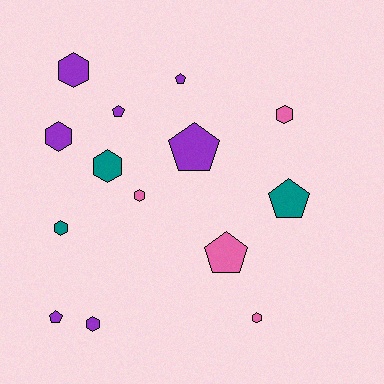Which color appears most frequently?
Purple, with 7 objects.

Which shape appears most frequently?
Hexagon, with 8 objects.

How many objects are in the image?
There are 14 objects.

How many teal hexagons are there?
There are 2 teal hexagons.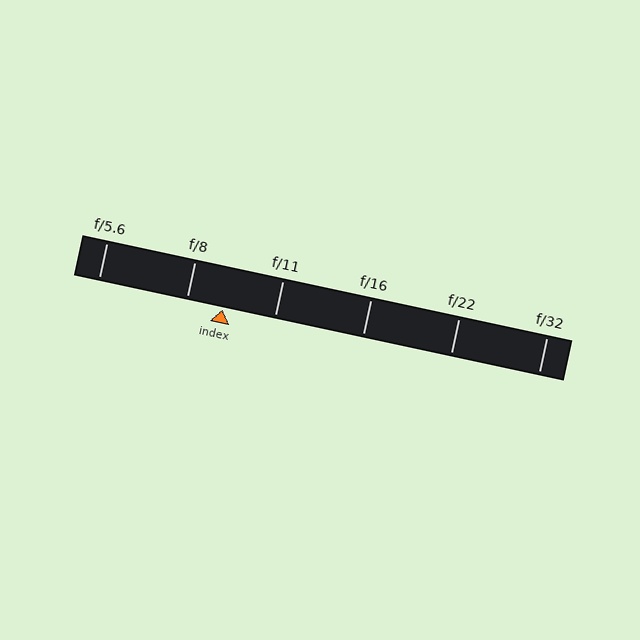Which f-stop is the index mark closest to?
The index mark is closest to f/8.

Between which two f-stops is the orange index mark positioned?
The index mark is between f/8 and f/11.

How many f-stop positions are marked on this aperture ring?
There are 6 f-stop positions marked.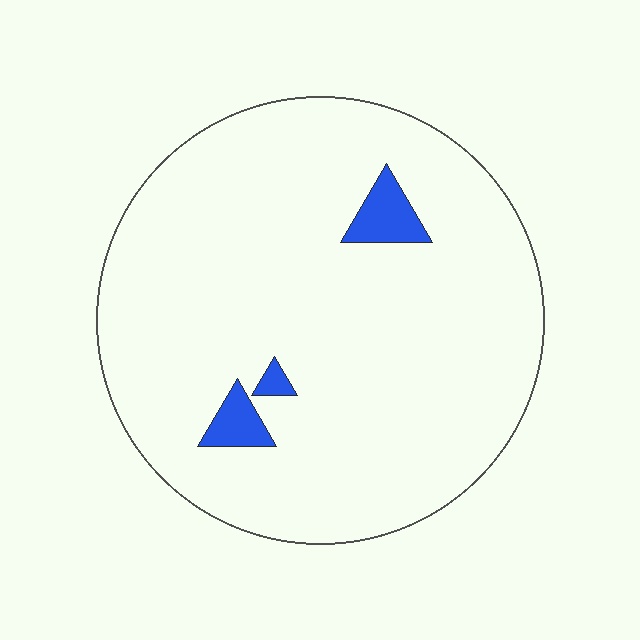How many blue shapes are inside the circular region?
3.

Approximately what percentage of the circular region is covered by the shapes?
Approximately 5%.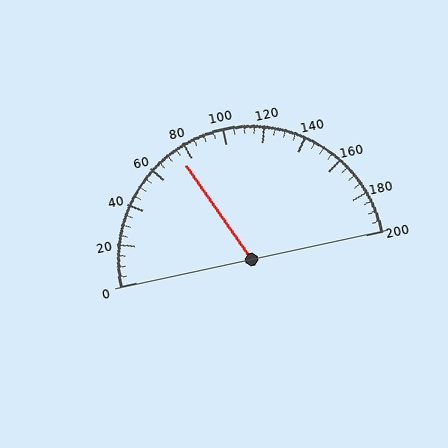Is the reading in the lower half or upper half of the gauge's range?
The reading is in the lower half of the range (0 to 200).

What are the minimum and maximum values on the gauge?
The gauge ranges from 0 to 200.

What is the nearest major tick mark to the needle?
The nearest major tick mark is 80.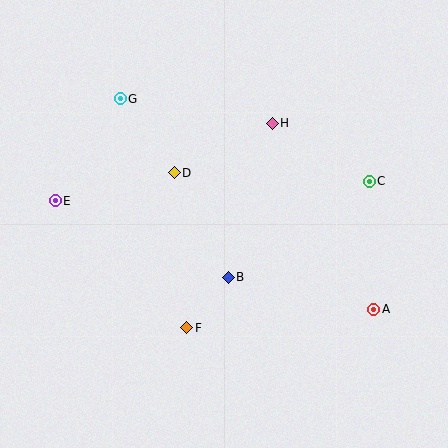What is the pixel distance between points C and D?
The distance between C and D is 195 pixels.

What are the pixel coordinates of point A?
Point A is at (374, 309).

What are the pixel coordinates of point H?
Point H is at (272, 123).